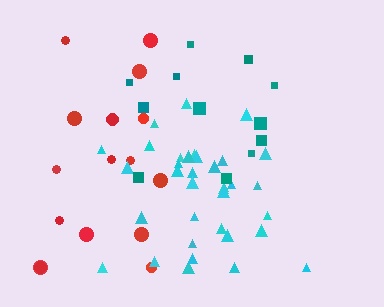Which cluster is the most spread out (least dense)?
Red.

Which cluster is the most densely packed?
Cyan.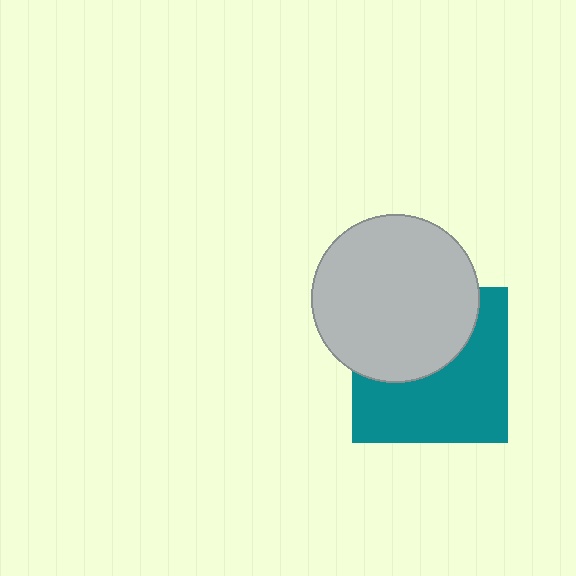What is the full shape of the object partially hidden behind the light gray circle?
The partially hidden object is a teal square.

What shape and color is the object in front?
The object in front is a light gray circle.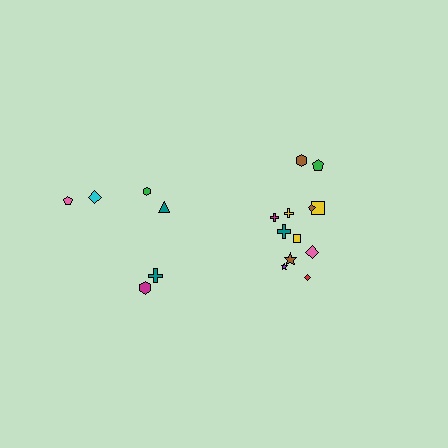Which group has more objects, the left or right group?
The right group.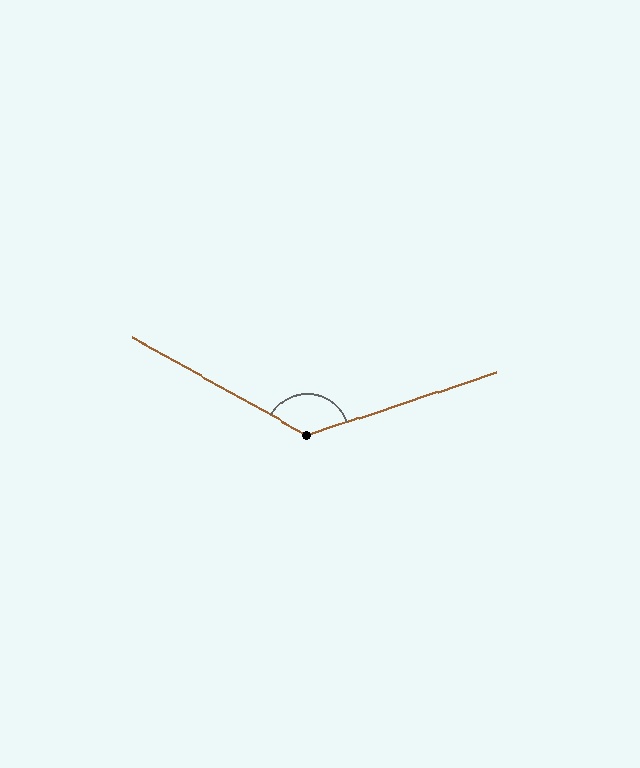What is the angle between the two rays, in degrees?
Approximately 132 degrees.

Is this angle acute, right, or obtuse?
It is obtuse.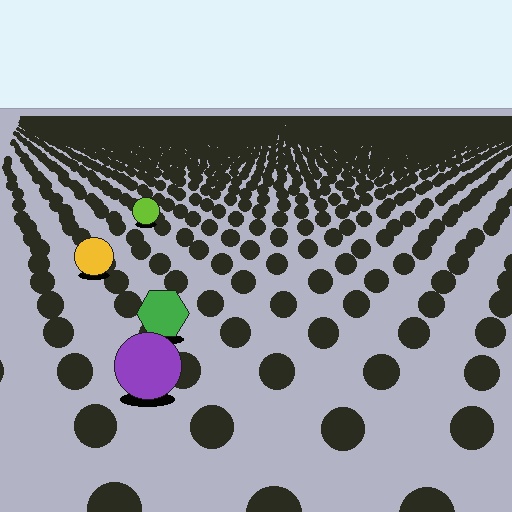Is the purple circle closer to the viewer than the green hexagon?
Yes. The purple circle is closer — you can tell from the texture gradient: the ground texture is coarser near it.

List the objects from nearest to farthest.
From nearest to farthest: the purple circle, the green hexagon, the yellow circle, the lime circle.